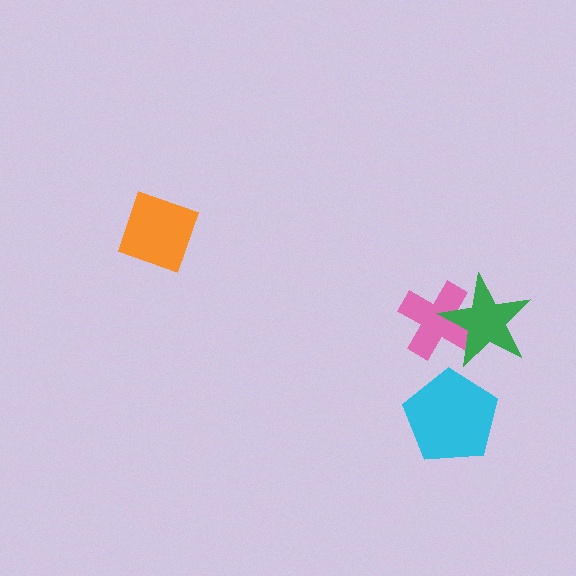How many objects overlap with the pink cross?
1 object overlaps with the pink cross.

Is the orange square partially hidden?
No, no other shape covers it.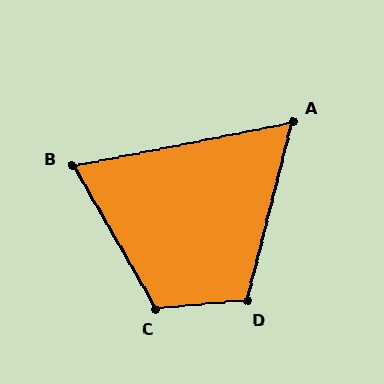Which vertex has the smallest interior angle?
A, at approximately 65 degrees.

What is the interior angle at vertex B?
Approximately 71 degrees (acute).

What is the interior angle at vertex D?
Approximately 109 degrees (obtuse).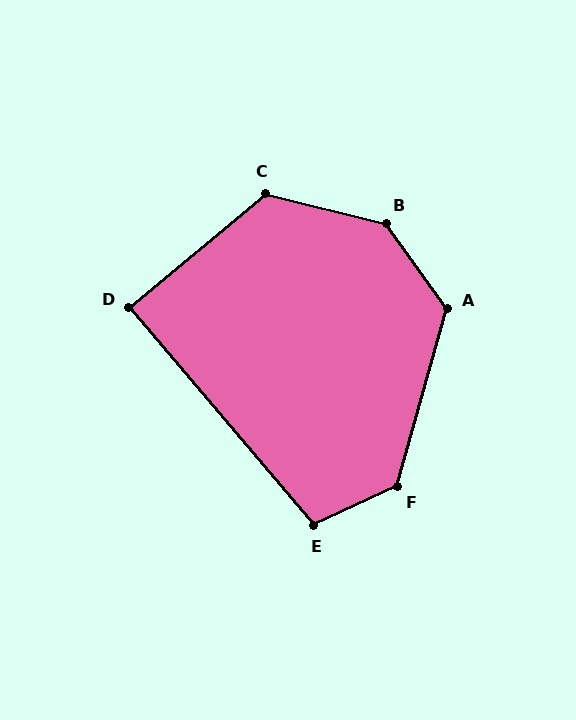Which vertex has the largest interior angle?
B, at approximately 140 degrees.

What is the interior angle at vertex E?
Approximately 105 degrees (obtuse).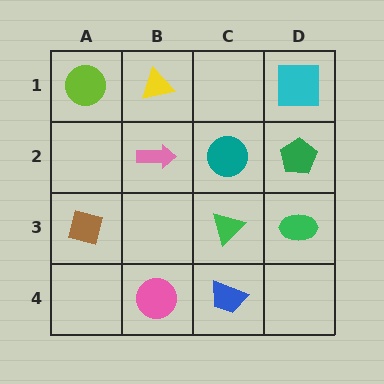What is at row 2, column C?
A teal circle.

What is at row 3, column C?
A green triangle.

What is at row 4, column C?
A blue trapezoid.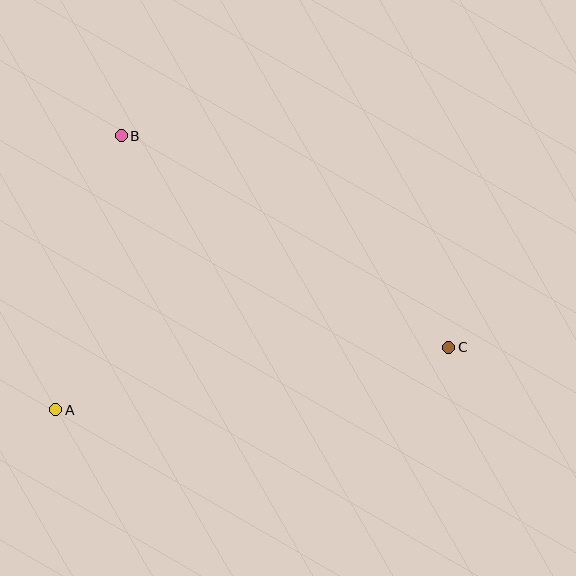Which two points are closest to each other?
Points A and B are closest to each other.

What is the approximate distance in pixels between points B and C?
The distance between B and C is approximately 390 pixels.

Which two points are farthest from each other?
Points A and C are farthest from each other.